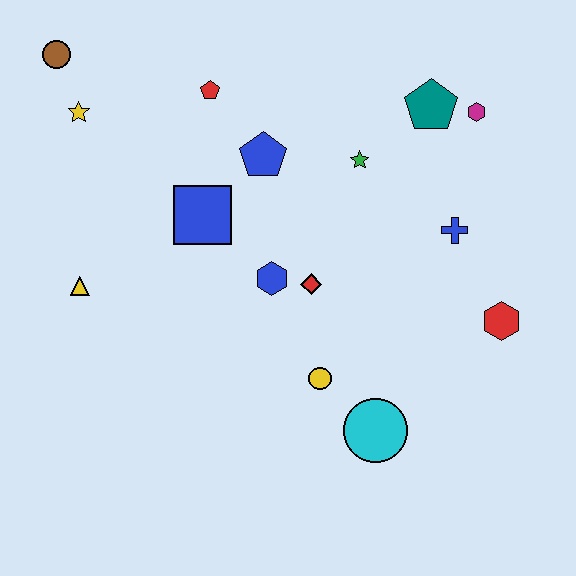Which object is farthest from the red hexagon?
The brown circle is farthest from the red hexagon.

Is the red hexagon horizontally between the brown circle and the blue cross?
No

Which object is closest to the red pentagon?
The blue pentagon is closest to the red pentagon.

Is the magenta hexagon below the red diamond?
No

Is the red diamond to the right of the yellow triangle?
Yes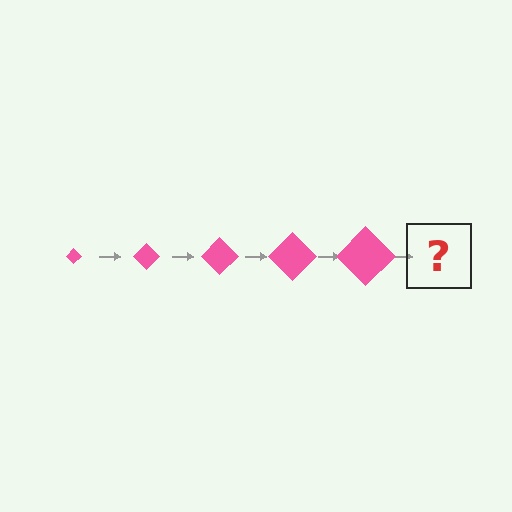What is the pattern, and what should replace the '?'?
The pattern is that the diamond gets progressively larger each step. The '?' should be a pink diamond, larger than the previous one.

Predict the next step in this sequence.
The next step is a pink diamond, larger than the previous one.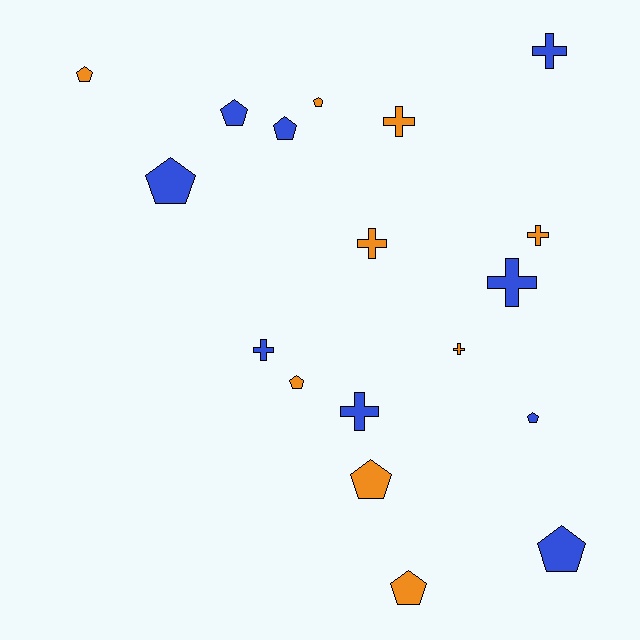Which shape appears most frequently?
Pentagon, with 10 objects.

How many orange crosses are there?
There are 4 orange crosses.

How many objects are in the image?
There are 18 objects.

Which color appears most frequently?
Blue, with 9 objects.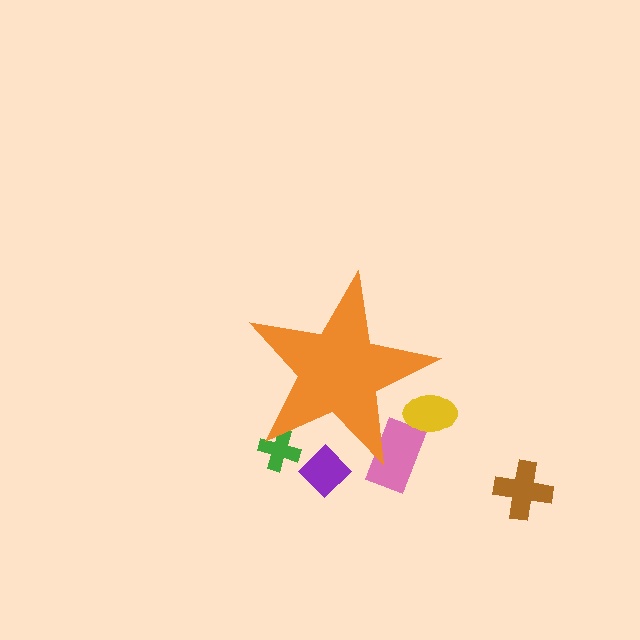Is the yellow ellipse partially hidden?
Yes, the yellow ellipse is partially hidden behind the orange star.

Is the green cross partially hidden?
Yes, the green cross is partially hidden behind the orange star.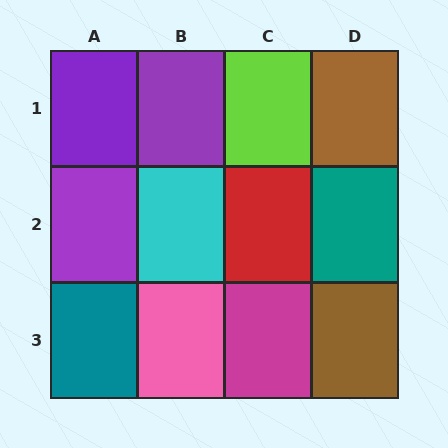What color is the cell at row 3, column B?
Pink.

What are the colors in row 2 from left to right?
Purple, cyan, red, teal.